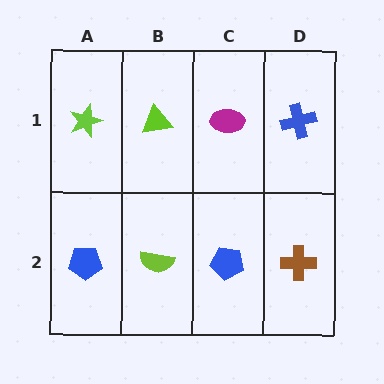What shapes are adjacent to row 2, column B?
A lime triangle (row 1, column B), a blue pentagon (row 2, column A), a blue pentagon (row 2, column C).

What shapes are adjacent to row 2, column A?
A lime star (row 1, column A), a lime semicircle (row 2, column B).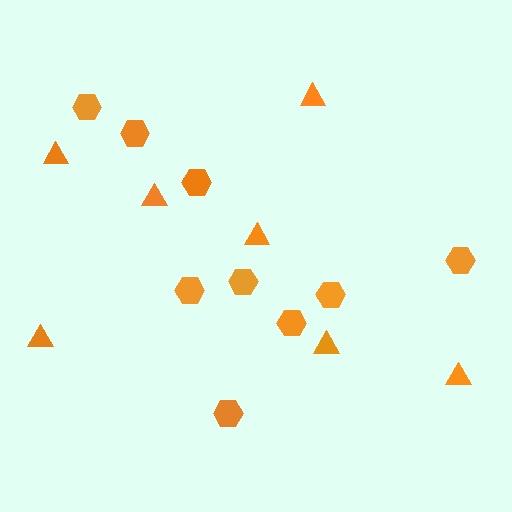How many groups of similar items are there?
There are 2 groups: one group of hexagons (9) and one group of triangles (7).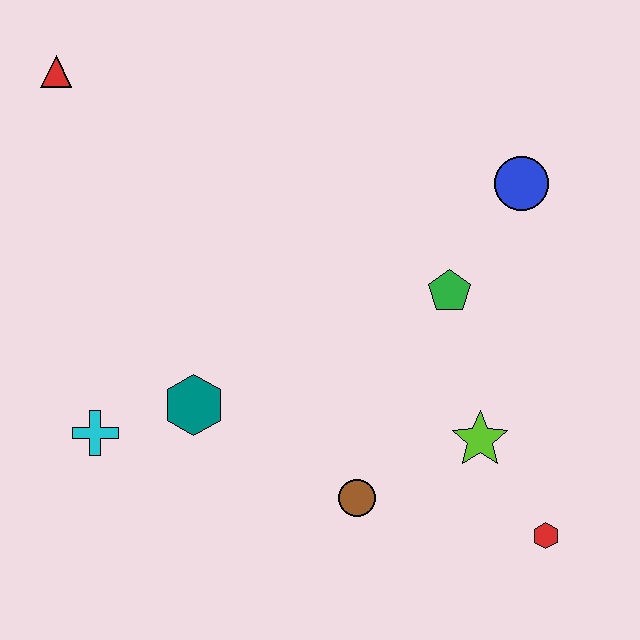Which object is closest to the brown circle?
The lime star is closest to the brown circle.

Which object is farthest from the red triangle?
The red hexagon is farthest from the red triangle.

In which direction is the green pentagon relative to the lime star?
The green pentagon is above the lime star.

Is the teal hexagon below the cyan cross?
No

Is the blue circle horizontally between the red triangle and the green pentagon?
No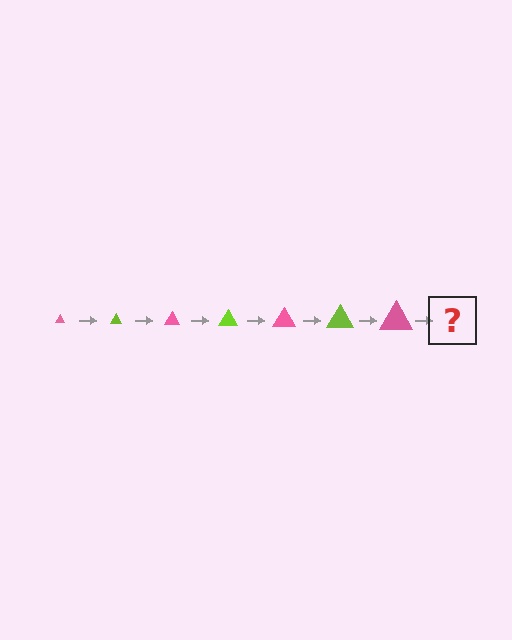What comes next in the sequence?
The next element should be a lime triangle, larger than the previous one.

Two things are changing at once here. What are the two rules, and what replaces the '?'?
The two rules are that the triangle grows larger each step and the color cycles through pink and lime. The '?' should be a lime triangle, larger than the previous one.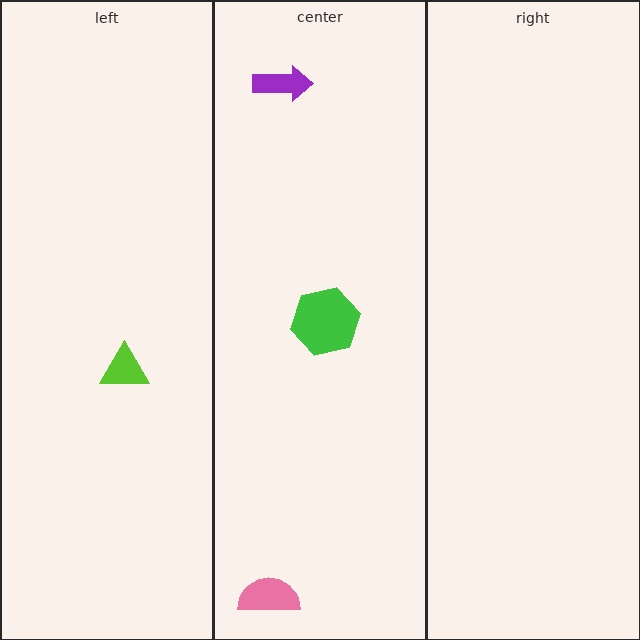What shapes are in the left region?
The lime triangle.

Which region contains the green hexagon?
The center region.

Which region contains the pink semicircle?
The center region.